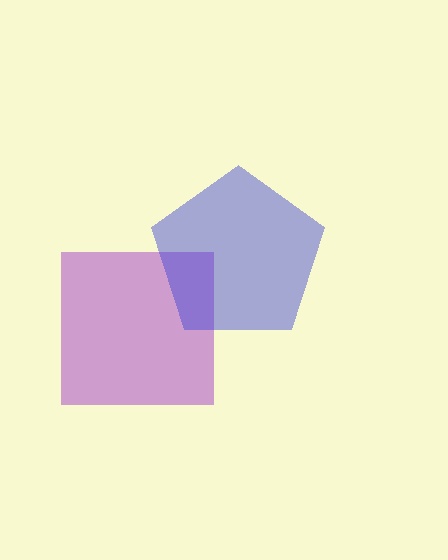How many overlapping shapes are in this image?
There are 2 overlapping shapes in the image.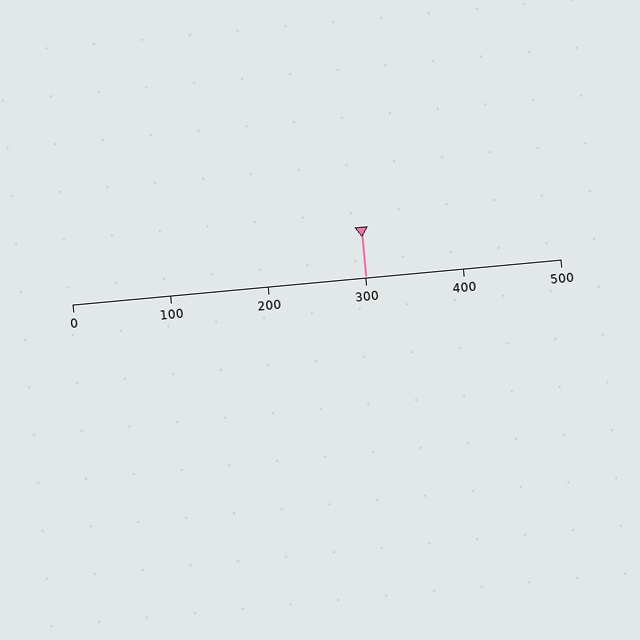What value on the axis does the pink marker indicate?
The marker indicates approximately 300.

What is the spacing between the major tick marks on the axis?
The major ticks are spaced 100 apart.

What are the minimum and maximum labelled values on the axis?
The axis runs from 0 to 500.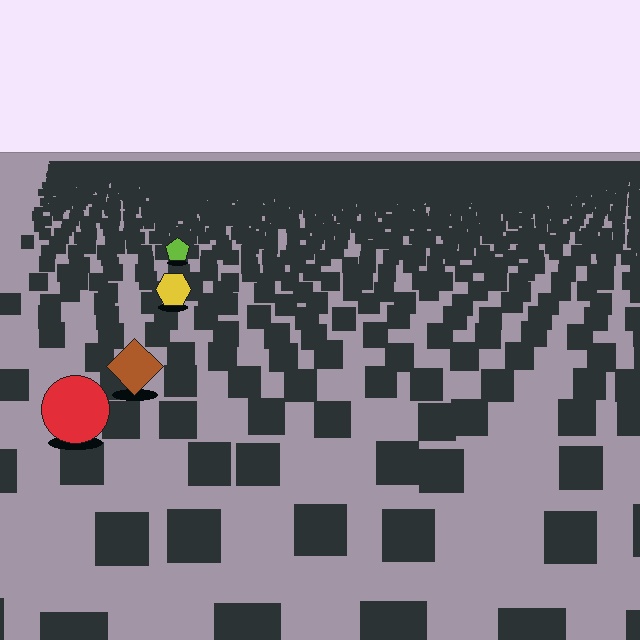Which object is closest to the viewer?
The red circle is closest. The texture marks near it are larger and more spread out.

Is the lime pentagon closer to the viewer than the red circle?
No. The red circle is closer — you can tell from the texture gradient: the ground texture is coarser near it.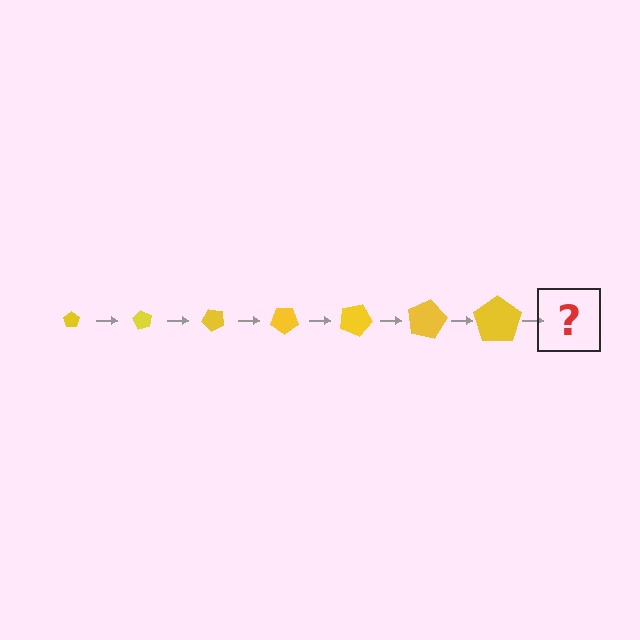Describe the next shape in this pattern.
It should be a pentagon, larger than the previous one and rotated 420 degrees from the start.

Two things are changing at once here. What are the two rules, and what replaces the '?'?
The two rules are that the pentagon grows larger each step and it rotates 60 degrees each step. The '?' should be a pentagon, larger than the previous one and rotated 420 degrees from the start.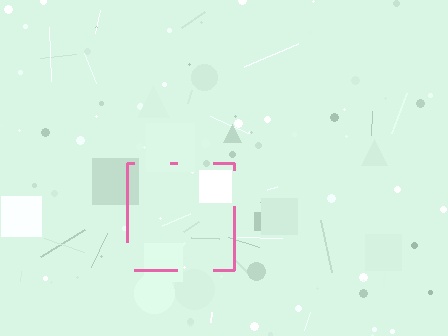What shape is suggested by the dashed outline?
The dashed outline suggests a square.